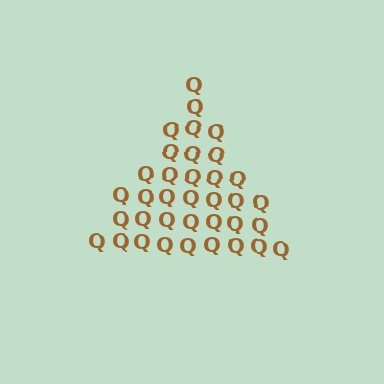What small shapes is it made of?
It is made of small letter Q's.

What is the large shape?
The large shape is a triangle.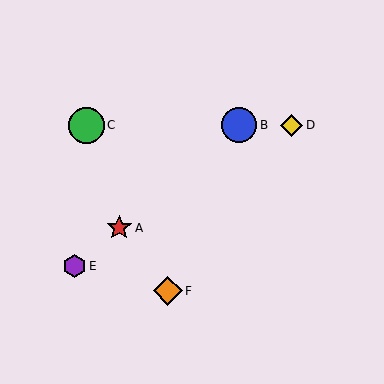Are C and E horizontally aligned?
No, C is at y≈125 and E is at y≈266.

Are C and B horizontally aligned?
Yes, both are at y≈125.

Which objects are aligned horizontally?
Objects B, C, D are aligned horizontally.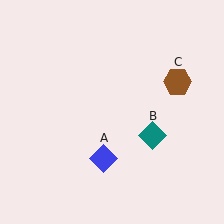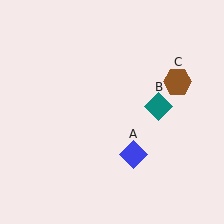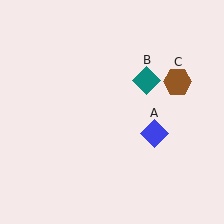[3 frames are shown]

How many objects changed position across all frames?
2 objects changed position: blue diamond (object A), teal diamond (object B).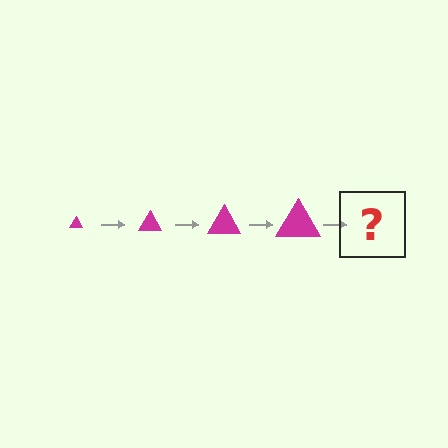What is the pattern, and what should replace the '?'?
The pattern is that the triangle gets progressively larger each step. The '?' should be a magenta triangle, larger than the previous one.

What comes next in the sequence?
The next element should be a magenta triangle, larger than the previous one.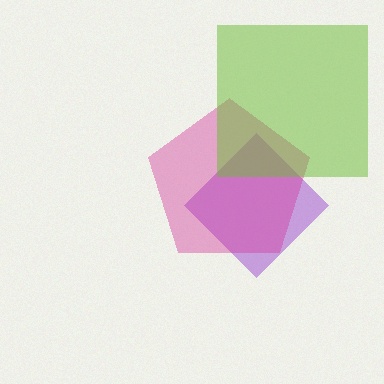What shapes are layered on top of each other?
The layered shapes are: a purple diamond, a magenta pentagon, a lime square.